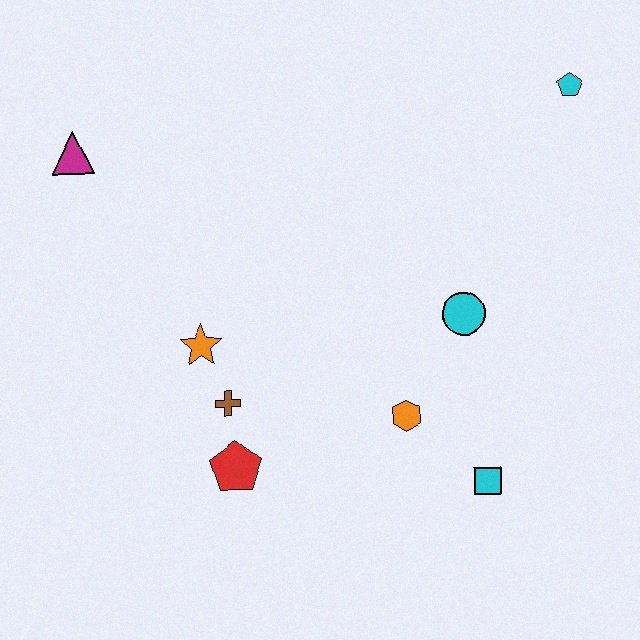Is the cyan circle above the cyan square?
Yes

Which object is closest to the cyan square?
The orange hexagon is closest to the cyan square.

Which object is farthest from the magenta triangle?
The cyan square is farthest from the magenta triangle.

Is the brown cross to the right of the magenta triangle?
Yes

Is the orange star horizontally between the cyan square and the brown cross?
No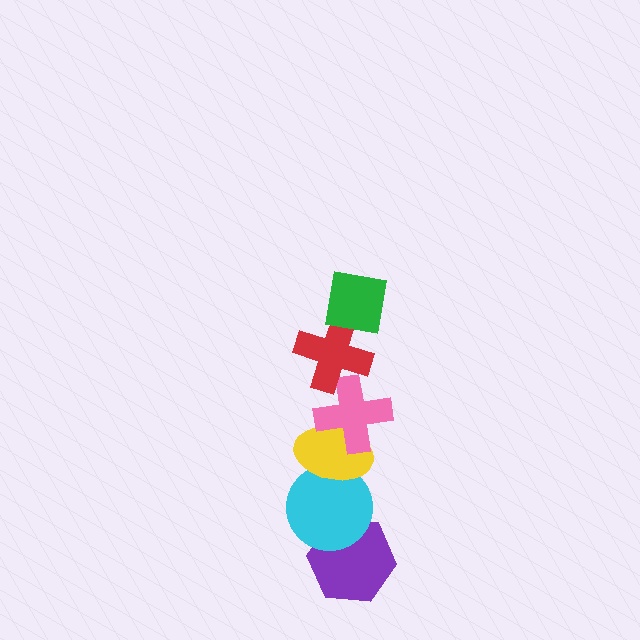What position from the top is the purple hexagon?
The purple hexagon is 6th from the top.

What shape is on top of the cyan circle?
The yellow ellipse is on top of the cyan circle.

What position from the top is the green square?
The green square is 1st from the top.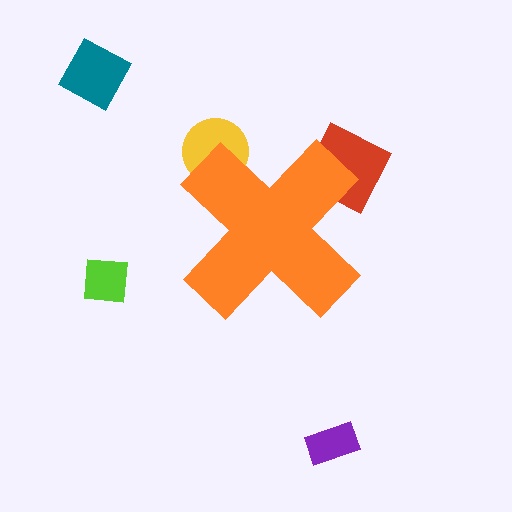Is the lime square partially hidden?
No, the lime square is fully visible.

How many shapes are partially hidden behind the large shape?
2 shapes are partially hidden.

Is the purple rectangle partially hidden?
No, the purple rectangle is fully visible.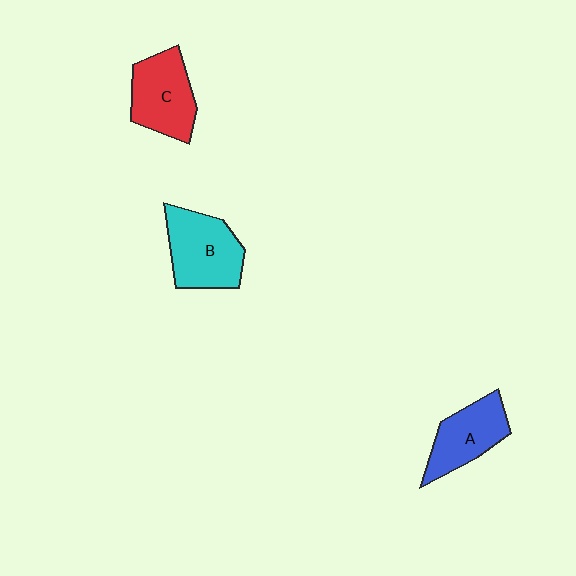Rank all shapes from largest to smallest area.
From largest to smallest: B (cyan), C (red), A (blue).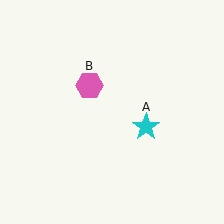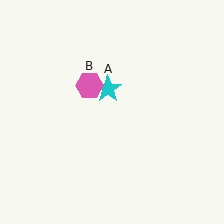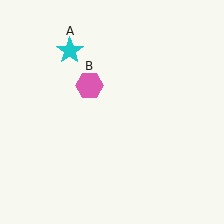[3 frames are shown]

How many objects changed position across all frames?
1 object changed position: cyan star (object A).